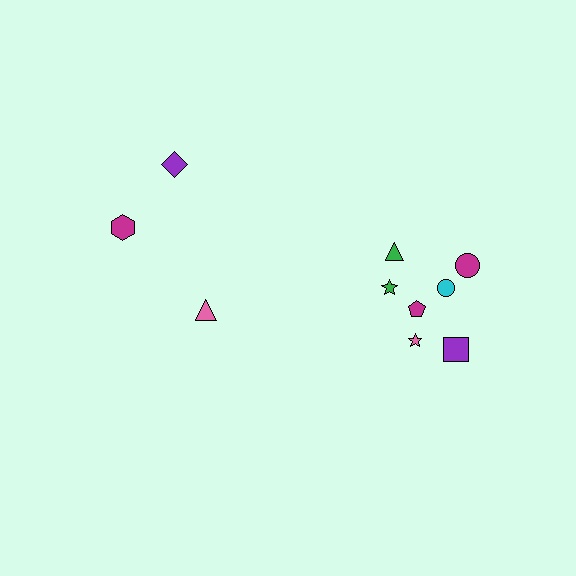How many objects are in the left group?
There are 3 objects.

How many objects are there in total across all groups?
There are 10 objects.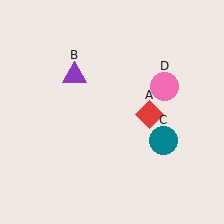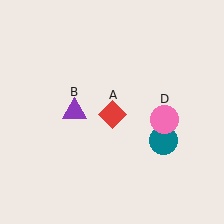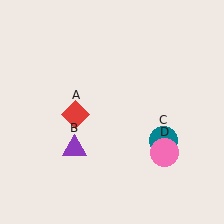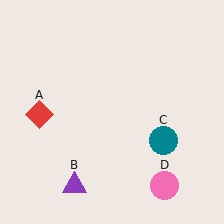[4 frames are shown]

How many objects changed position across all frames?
3 objects changed position: red diamond (object A), purple triangle (object B), pink circle (object D).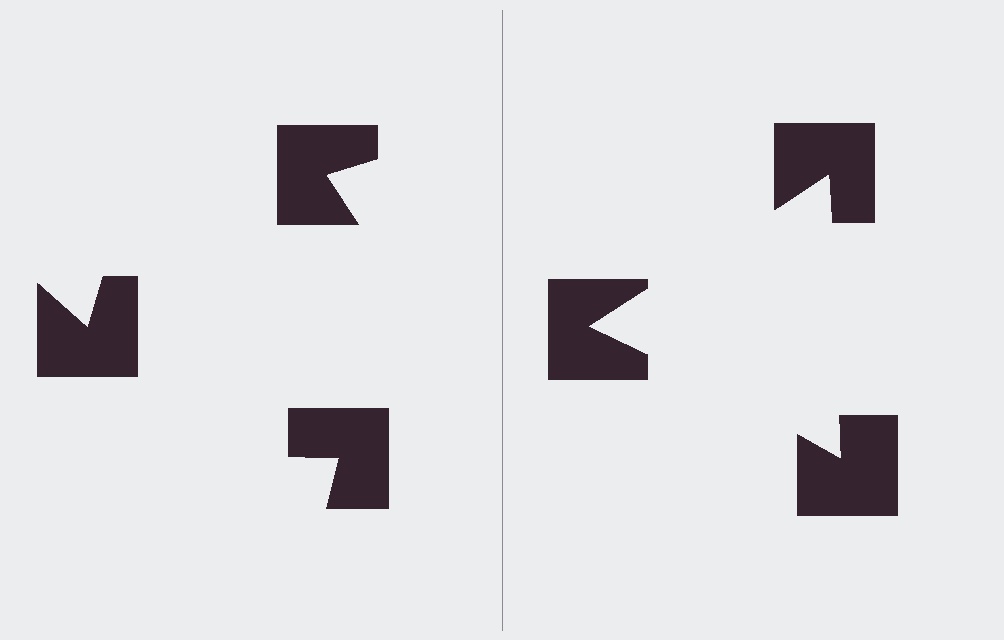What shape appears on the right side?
An illusory triangle.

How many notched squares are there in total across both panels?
6 — 3 on each side.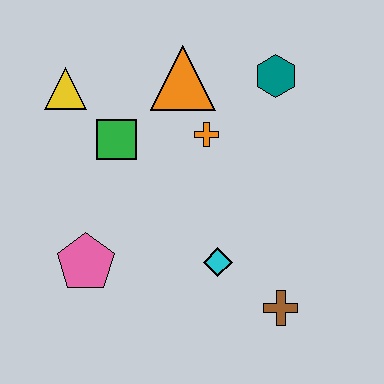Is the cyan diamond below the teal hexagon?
Yes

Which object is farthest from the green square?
The brown cross is farthest from the green square.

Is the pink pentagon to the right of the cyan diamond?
No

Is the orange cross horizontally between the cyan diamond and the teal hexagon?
No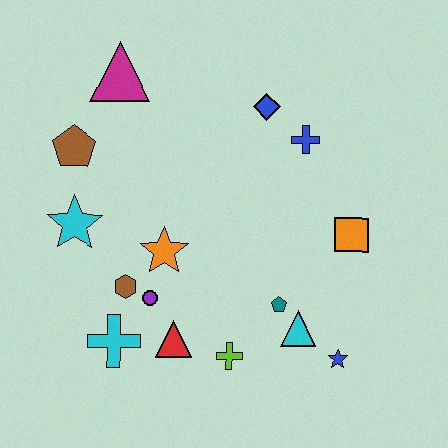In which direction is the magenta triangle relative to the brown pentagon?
The magenta triangle is above the brown pentagon.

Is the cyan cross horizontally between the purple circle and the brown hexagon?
No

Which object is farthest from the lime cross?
The magenta triangle is farthest from the lime cross.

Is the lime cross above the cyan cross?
No